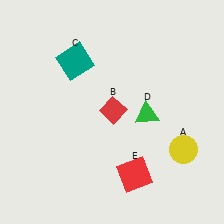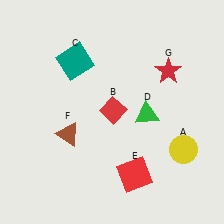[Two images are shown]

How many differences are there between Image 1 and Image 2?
There are 2 differences between the two images.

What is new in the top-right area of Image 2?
A red star (G) was added in the top-right area of Image 2.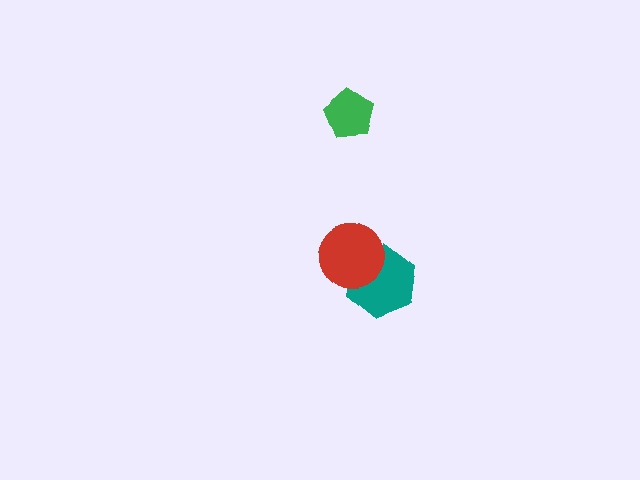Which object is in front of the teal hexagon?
The red circle is in front of the teal hexagon.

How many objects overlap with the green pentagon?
0 objects overlap with the green pentagon.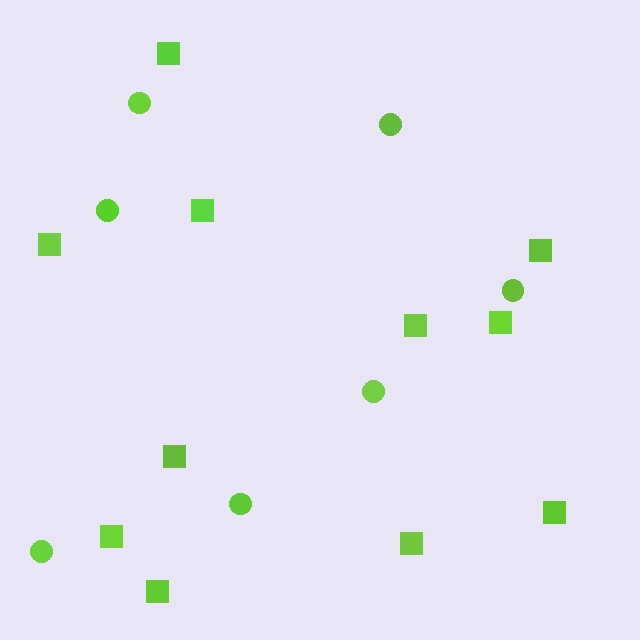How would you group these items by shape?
There are 2 groups: one group of circles (7) and one group of squares (11).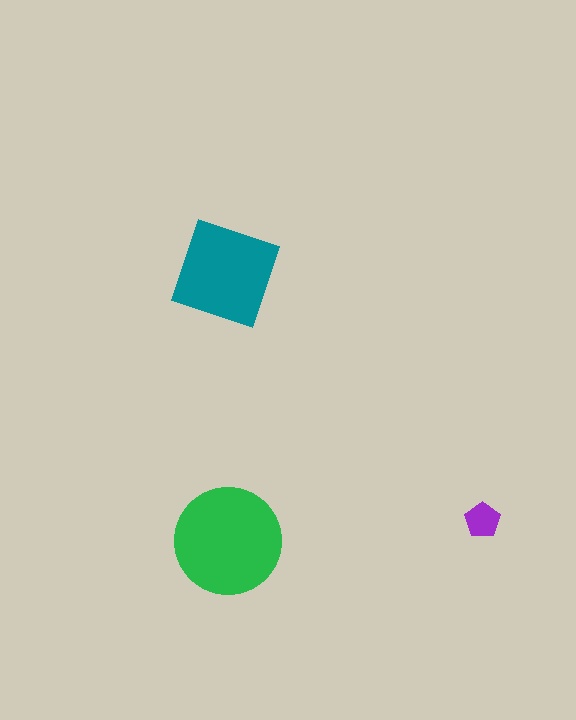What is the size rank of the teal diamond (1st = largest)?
2nd.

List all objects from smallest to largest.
The purple pentagon, the teal diamond, the green circle.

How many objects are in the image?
There are 3 objects in the image.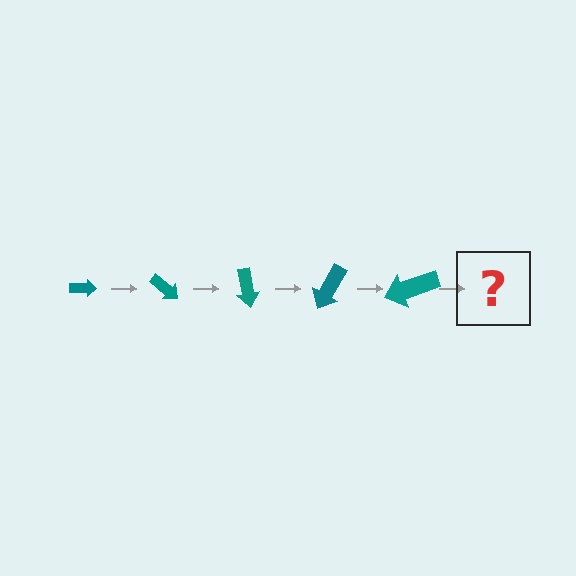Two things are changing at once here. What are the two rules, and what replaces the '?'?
The two rules are that the arrow grows larger each step and it rotates 40 degrees each step. The '?' should be an arrow, larger than the previous one and rotated 200 degrees from the start.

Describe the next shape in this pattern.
It should be an arrow, larger than the previous one and rotated 200 degrees from the start.